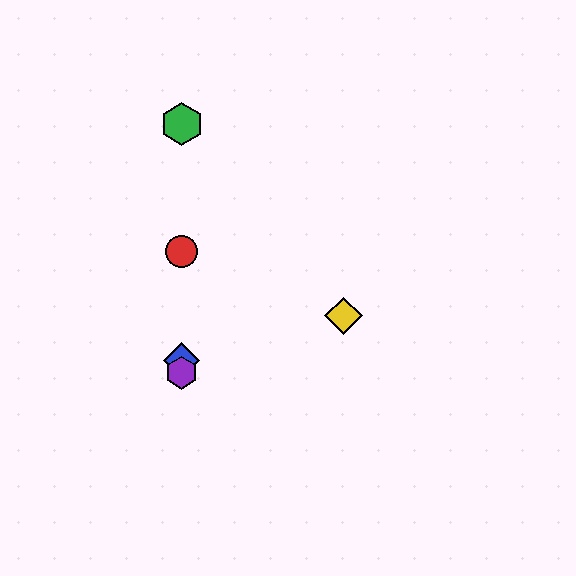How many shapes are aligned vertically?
4 shapes (the red circle, the blue diamond, the green hexagon, the purple hexagon) are aligned vertically.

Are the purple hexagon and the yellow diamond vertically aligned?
No, the purple hexagon is at x≈182 and the yellow diamond is at x≈343.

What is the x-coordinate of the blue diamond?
The blue diamond is at x≈182.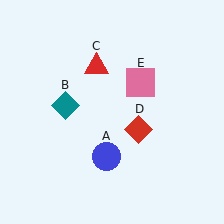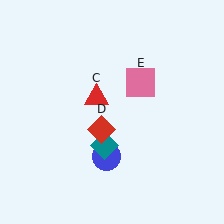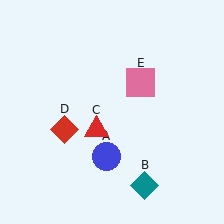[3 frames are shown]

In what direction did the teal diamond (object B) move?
The teal diamond (object B) moved down and to the right.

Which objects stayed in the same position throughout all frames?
Blue circle (object A) and pink square (object E) remained stationary.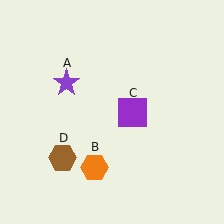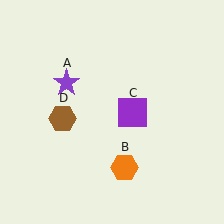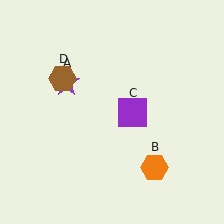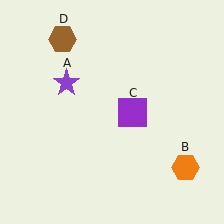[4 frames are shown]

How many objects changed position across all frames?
2 objects changed position: orange hexagon (object B), brown hexagon (object D).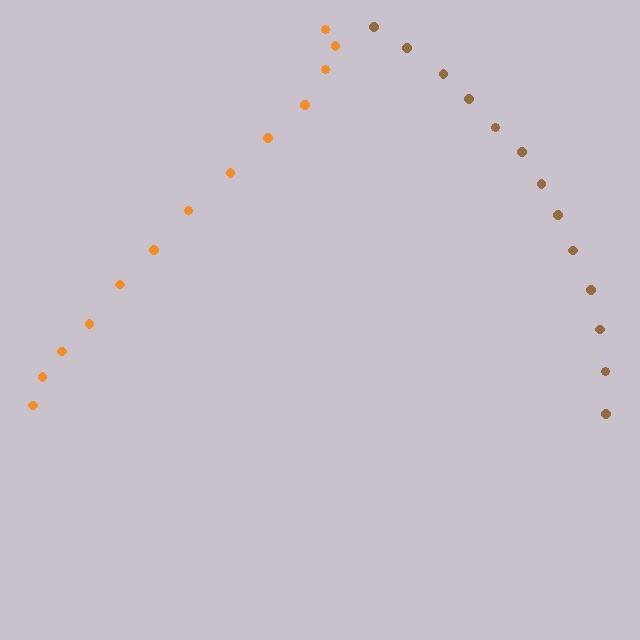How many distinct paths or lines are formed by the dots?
There are 2 distinct paths.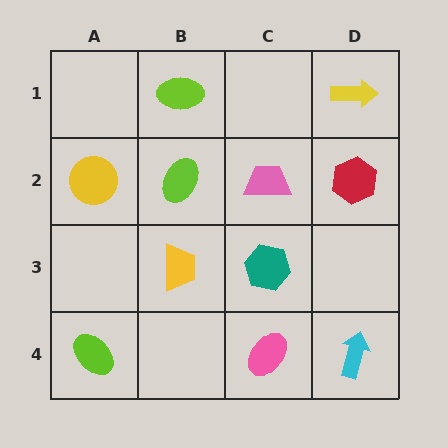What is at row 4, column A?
A lime ellipse.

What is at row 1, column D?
A yellow arrow.